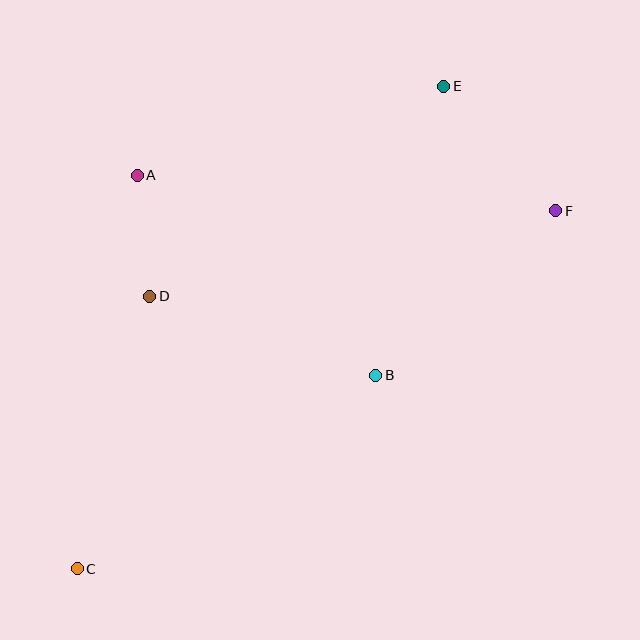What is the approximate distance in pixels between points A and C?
The distance between A and C is approximately 398 pixels.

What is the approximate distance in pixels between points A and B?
The distance between A and B is approximately 311 pixels.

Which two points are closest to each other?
Points A and D are closest to each other.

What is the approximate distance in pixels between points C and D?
The distance between C and D is approximately 282 pixels.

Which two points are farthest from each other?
Points C and E are farthest from each other.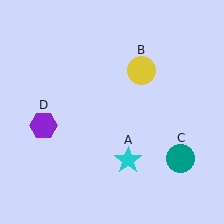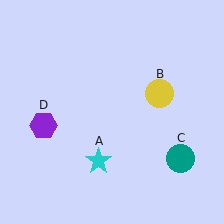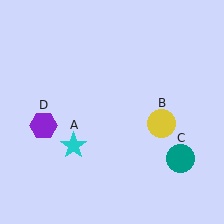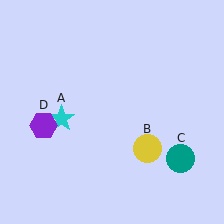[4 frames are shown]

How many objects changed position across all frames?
2 objects changed position: cyan star (object A), yellow circle (object B).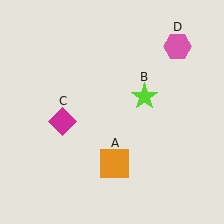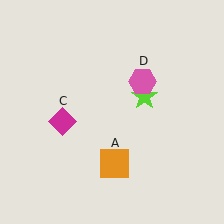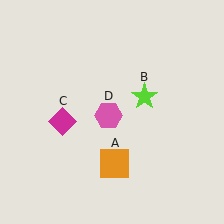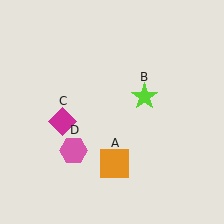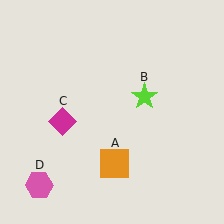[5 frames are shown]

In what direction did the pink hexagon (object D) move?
The pink hexagon (object D) moved down and to the left.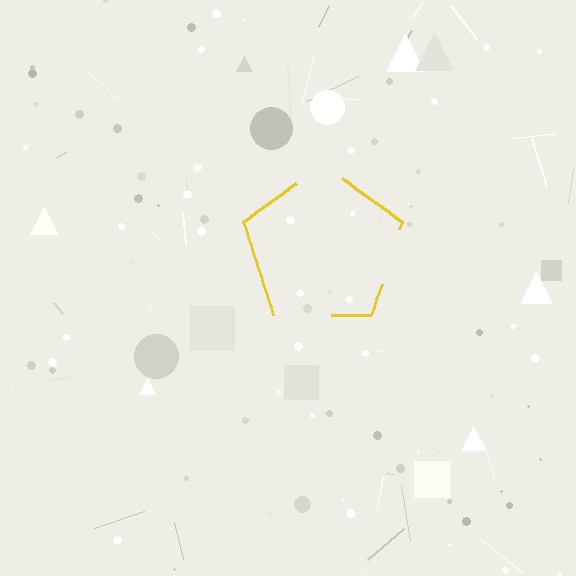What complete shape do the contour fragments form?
The contour fragments form a pentagon.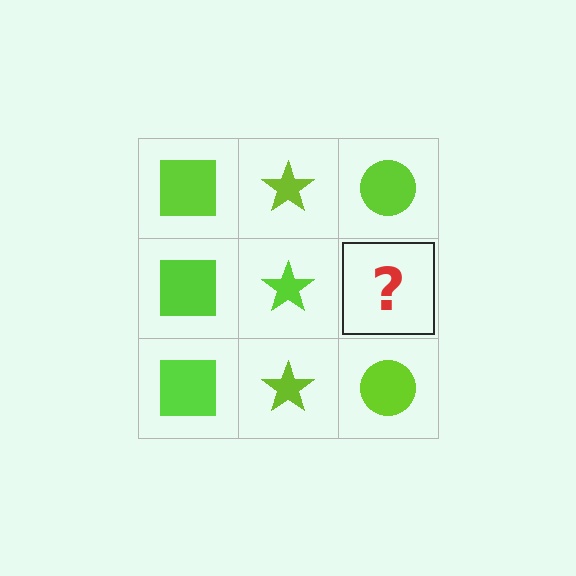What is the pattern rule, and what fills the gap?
The rule is that each column has a consistent shape. The gap should be filled with a lime circle.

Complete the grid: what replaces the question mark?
The question mark should be replaced with a lime circle.